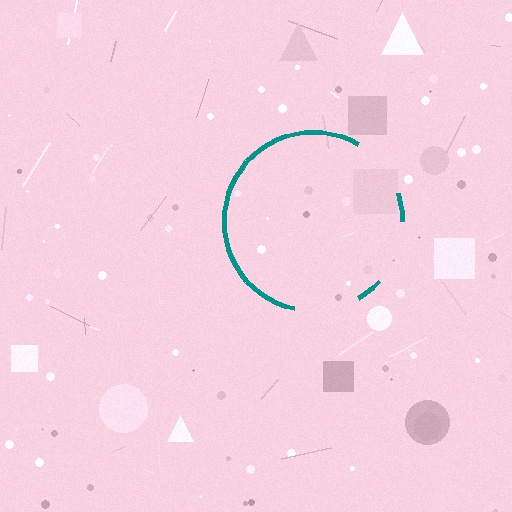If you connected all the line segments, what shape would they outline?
They would outline a circle.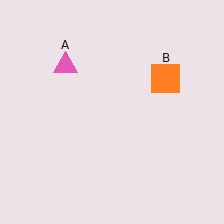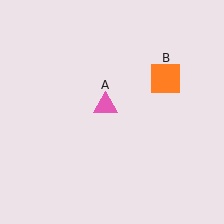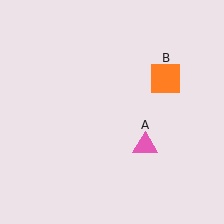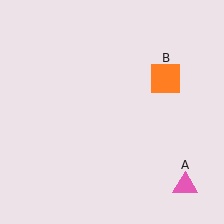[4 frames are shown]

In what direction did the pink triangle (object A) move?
The pink triangle (object A) moved down and to the right.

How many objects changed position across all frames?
1 object changed position: pink triangle (object A).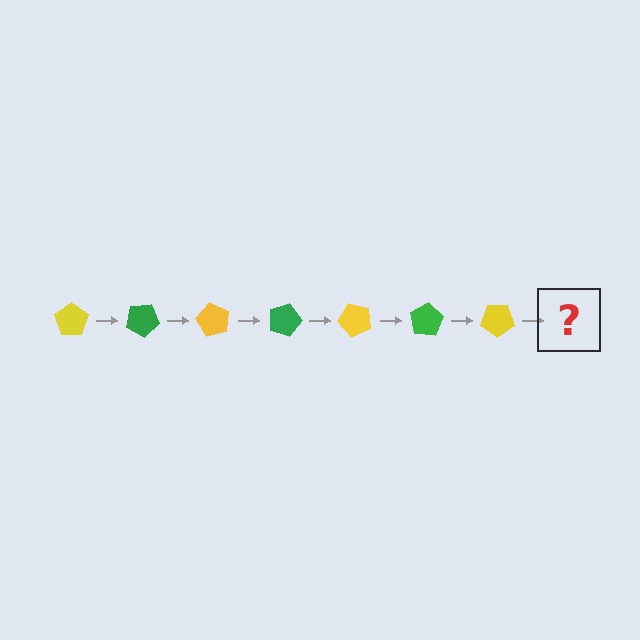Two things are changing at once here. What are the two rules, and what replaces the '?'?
The two rules are that it rotates 30 degrees each step and the color cycles through yellow and green. The '?' should be a green pentagon, rotated 210 degrees from the start.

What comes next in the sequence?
The next element should be a green pentagon, rotated 210 degrees from the start.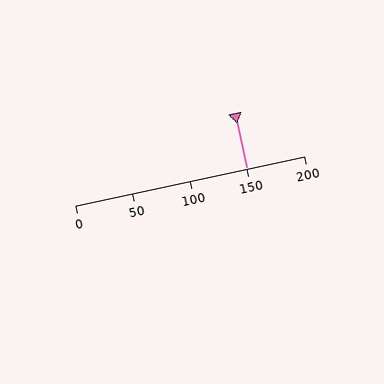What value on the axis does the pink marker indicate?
The marker indicates approximately 150.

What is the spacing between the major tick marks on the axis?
The major ticks are spaced 50 apart.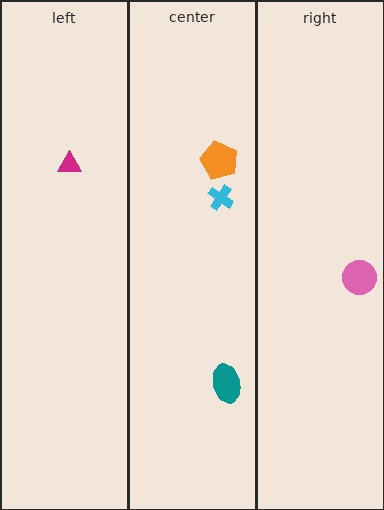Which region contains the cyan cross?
The center region.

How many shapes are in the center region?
3.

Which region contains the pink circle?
The right region.